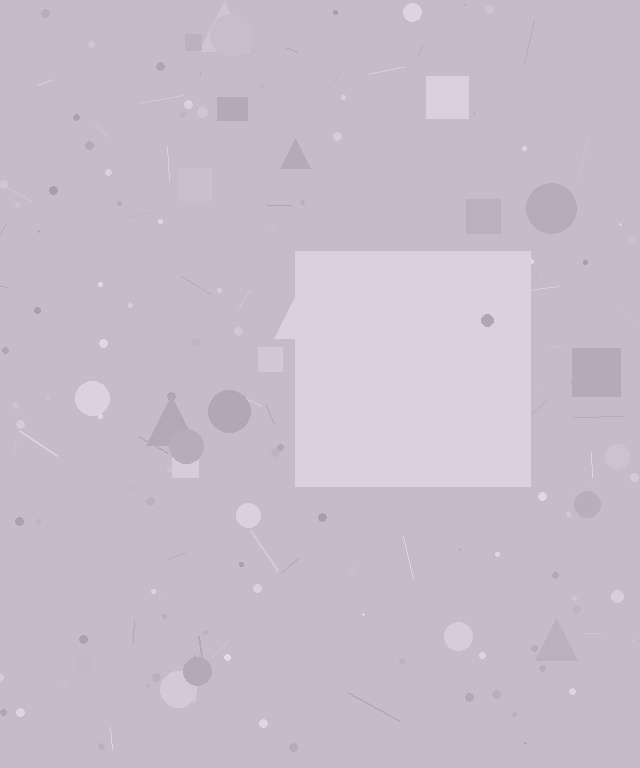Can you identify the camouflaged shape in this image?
The camouflaged shape is a square.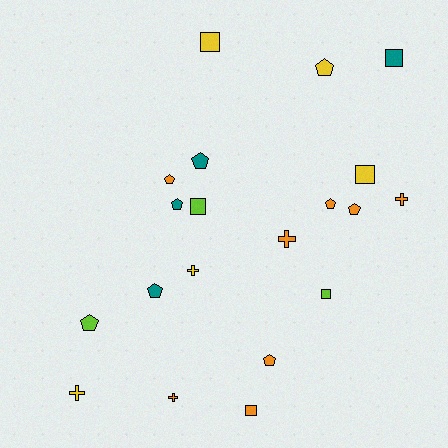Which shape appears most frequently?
Pentagon, with 9 objects.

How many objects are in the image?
There are 20 objects.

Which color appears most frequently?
Orange, with 8 objects.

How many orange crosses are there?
There are 3 orange crosses.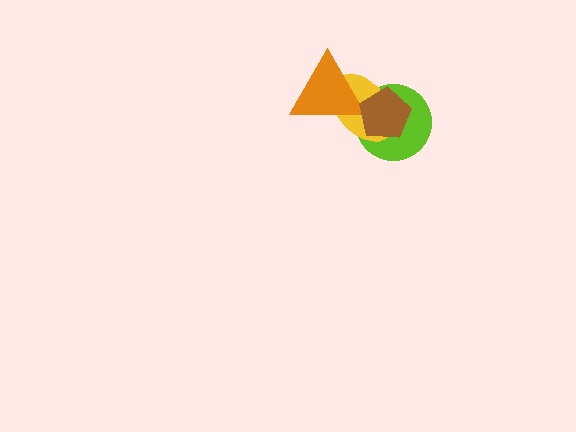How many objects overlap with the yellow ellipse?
3 objects overlap with the yellow ellipse.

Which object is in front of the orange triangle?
The brown pentagon is in front of the orange triangle.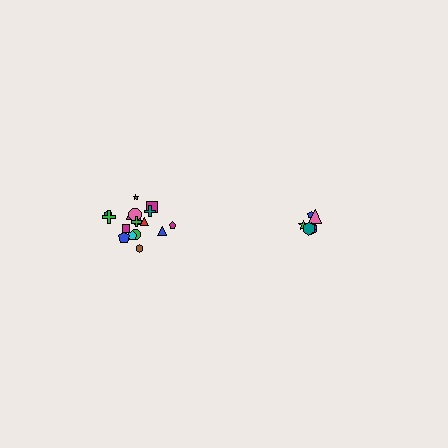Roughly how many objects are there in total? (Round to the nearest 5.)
Roughly 25 objects in total.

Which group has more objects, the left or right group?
The left group.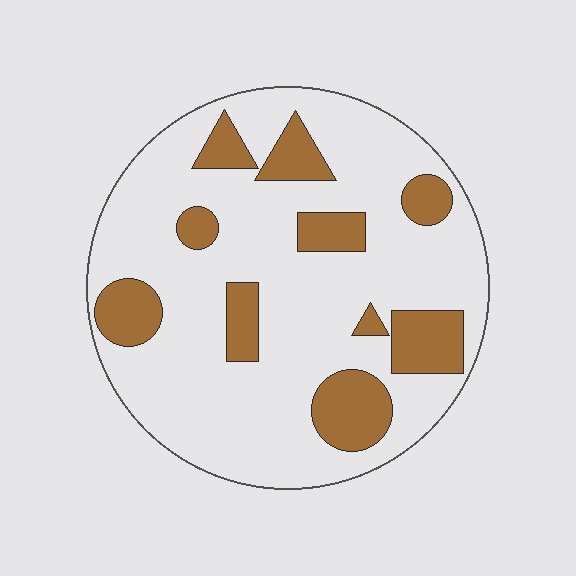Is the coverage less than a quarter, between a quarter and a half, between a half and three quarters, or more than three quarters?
Less than a quarter.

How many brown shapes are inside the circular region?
10.